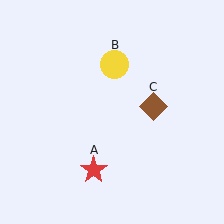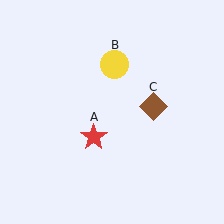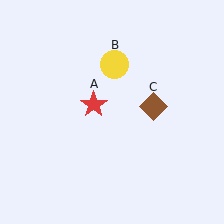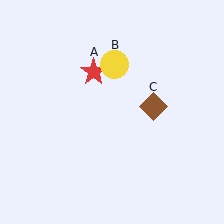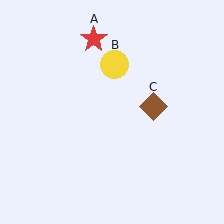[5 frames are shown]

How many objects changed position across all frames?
1 object changed position: red star (object A).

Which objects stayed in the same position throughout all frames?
Yellow circle (object B) and brown diamond (object C) remained stationary.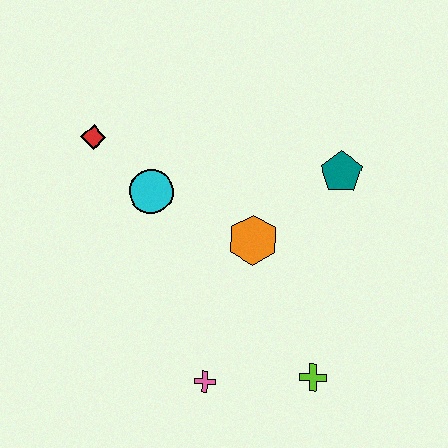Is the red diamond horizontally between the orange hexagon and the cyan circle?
No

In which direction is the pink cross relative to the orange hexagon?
The pink cross is below the orange hexagon.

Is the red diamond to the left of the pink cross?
Yes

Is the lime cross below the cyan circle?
Yes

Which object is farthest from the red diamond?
The lime cross is farthest from the red diamond.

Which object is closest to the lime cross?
The pink cross is closest to the lime cross.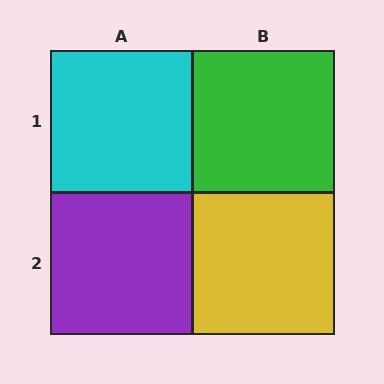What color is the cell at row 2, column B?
Yellow.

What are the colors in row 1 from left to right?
Cyan, green.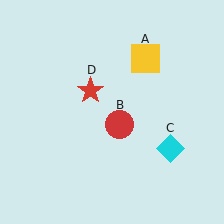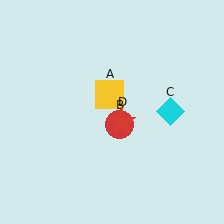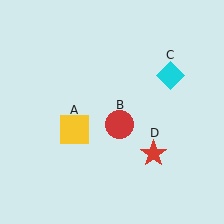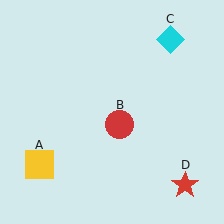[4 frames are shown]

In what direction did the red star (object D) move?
The red star (object D) moved down and to the right.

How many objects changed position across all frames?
3 objects changed position: yellow square (object A), cyan diamond (object C), red star (object D).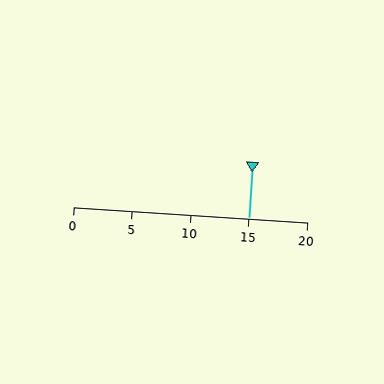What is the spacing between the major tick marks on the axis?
The major ticks are spaced 5 apart.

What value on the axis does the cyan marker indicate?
The marker indicates approximately 15.